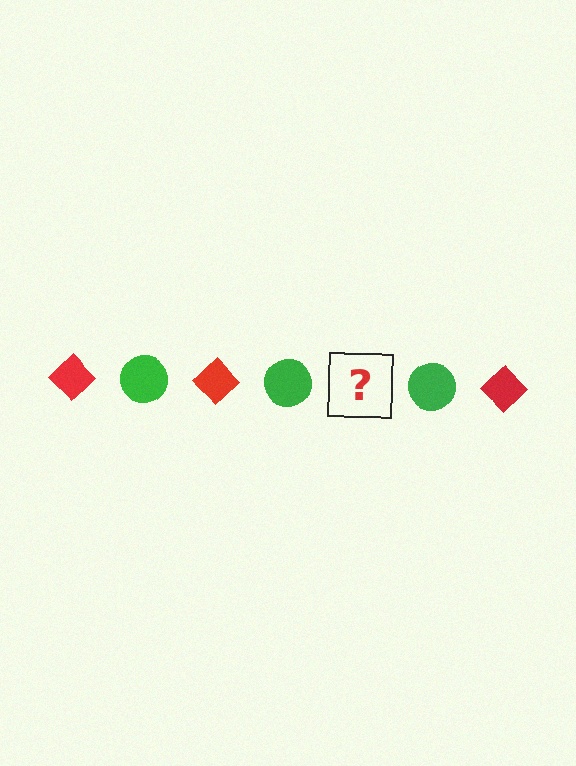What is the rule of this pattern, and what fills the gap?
The rule is that the pattern alternates between red diamond and green circle. The gap should be filled with a red diamond.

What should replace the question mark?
The question mark should be replaced with a red diamond.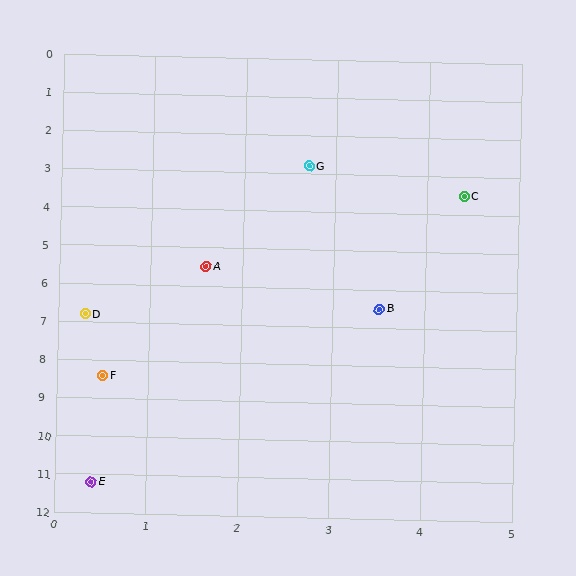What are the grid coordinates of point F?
Point F is at approximately (0.5, 8.4).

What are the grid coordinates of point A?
Point A is at approximately (1.6, 5.5).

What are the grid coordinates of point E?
Point E is at approximately (0.4, 11.2).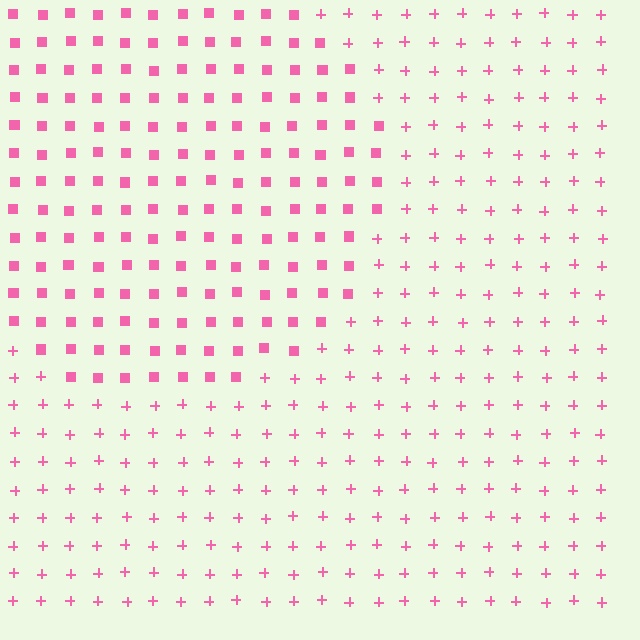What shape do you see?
I see a circle.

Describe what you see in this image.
The image is filled with small pink elements arranged in a uniform grid. A circle-shaped region contains squares, while the surrounding area contains plus signs. The boundary is defined purely by the change in element shape.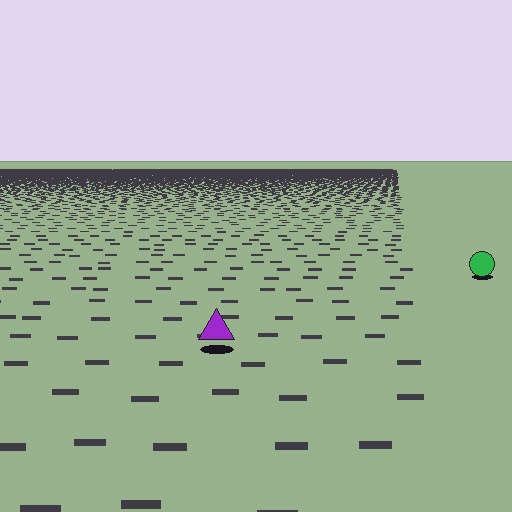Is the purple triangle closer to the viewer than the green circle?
Yes. The purple triangle is closer — you can tell from the texture gradient: the ground texture is coarser near it.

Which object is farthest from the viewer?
The green circle is farthest from the viewer. It appears smaller and the ground texture around it is denser.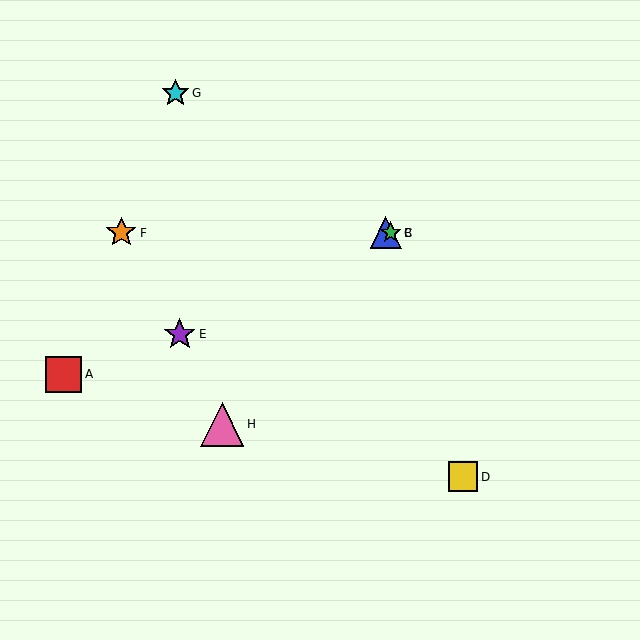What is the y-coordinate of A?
Object A is at y≈374.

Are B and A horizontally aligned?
No, B is at y≈233 and A is at y≈374.